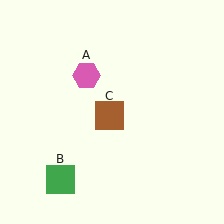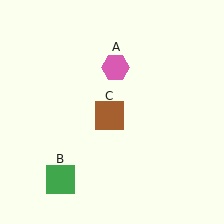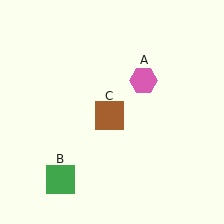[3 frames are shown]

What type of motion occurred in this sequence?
The pink hexagon (object A) rotated clockwise around the center of the scene.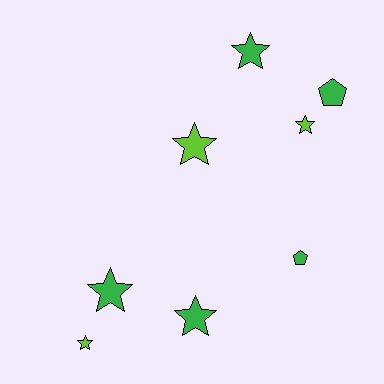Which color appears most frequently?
Green, with 5 objects.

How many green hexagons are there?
There are no green hexagons.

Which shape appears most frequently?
Star, with 6 objects.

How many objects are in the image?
There are 8 objects.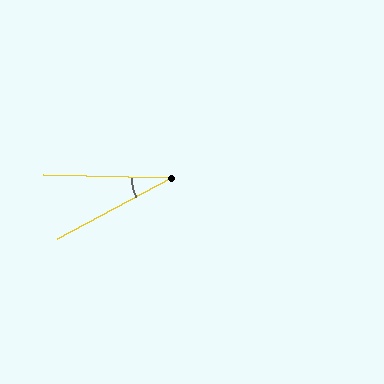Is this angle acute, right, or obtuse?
It is acute.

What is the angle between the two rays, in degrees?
Approximately 30 degrees.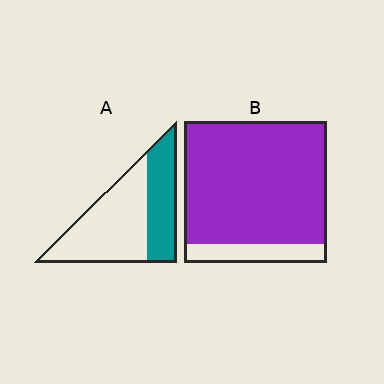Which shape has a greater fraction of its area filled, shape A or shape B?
Shape B.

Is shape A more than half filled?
No.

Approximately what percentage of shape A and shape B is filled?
A is approximately 35% and B is approximately 85%.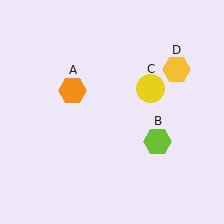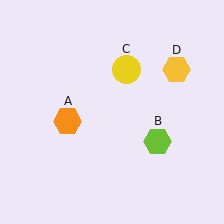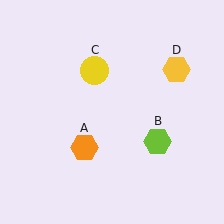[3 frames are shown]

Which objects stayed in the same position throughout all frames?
Lime hexagon (object B) and yellow hexagon (object D) remained stationary.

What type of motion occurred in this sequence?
The orange hexagon (object A), yellow circle (object C) rotated counterclockwise around the center of the scene.